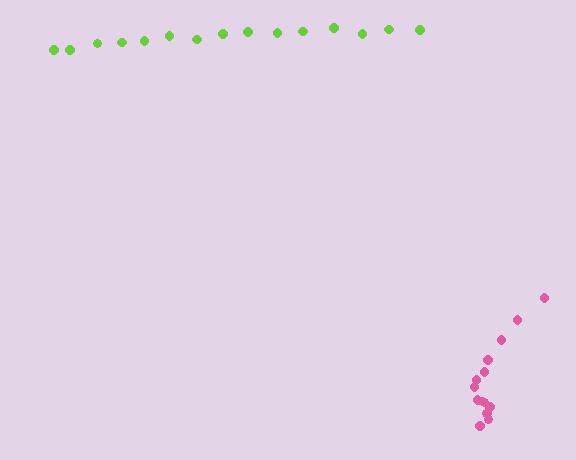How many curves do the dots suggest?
There are 2 distinct paths.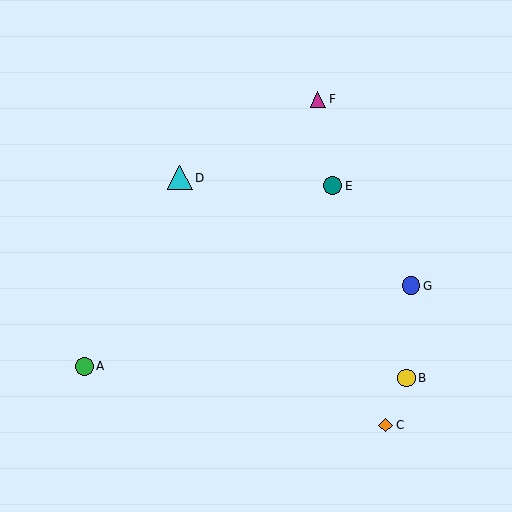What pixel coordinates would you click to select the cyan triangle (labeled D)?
Click at (180, 178) to select the cyan triangle D.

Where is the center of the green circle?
The center of the green circle is at (84, 366).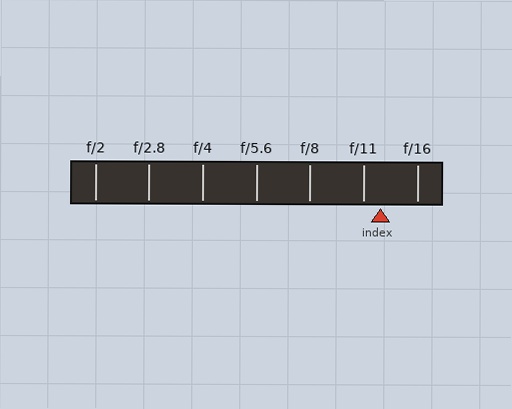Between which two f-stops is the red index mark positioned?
The index mark is between f/11 and f/16.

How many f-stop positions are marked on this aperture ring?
There are 7 f-stop positions marked.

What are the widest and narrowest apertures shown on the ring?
The widest aperture shown is f/2 and the narrowest is f/16.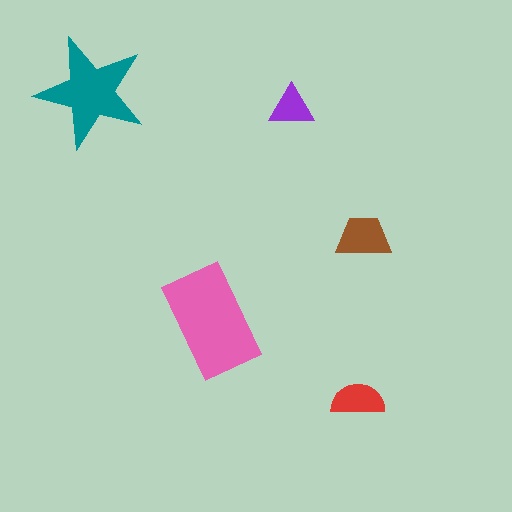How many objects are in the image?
There are 5 objects in the image.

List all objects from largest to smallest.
The pink rectangle, the teal star, the brown trapezoid, the red semicircle, the purple triangle.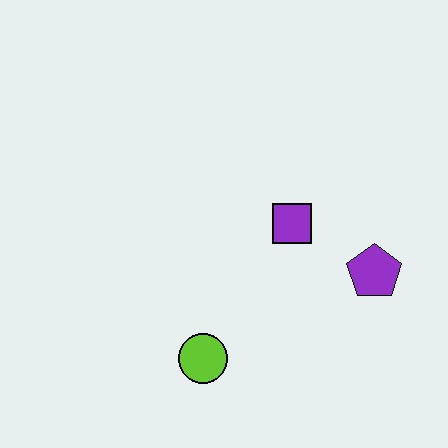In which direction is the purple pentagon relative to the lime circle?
The purple pentagon is to the right of the lime circle.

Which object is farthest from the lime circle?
The purple pentagon is farthest from the lime circle.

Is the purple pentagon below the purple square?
Yes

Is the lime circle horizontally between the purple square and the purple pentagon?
No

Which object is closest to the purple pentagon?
The purple square is closest to the purple pentagon.